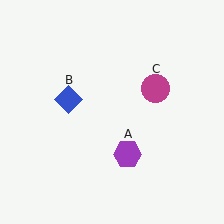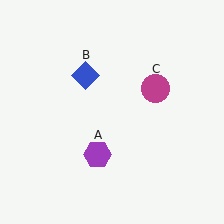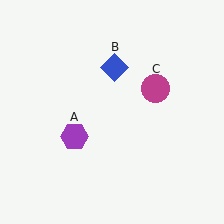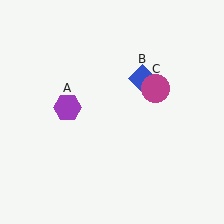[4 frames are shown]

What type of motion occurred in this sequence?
The purple hexagon (object A), blue diamond (object B) rotated clockwise around the center of the scene.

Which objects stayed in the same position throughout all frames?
Magenta circle (object C) remained stationary.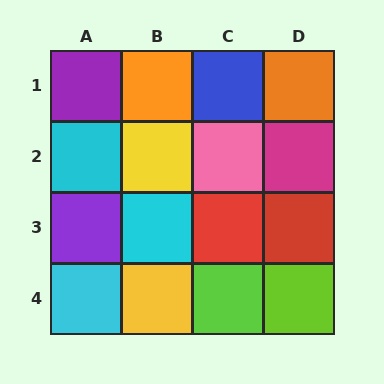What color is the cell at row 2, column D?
Magenta.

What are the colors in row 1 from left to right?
Purple, orange, blue, orange.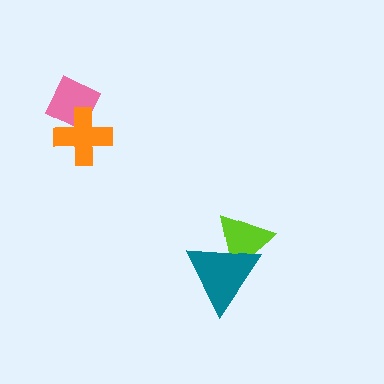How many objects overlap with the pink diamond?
1 object overlaps with the pink diamond.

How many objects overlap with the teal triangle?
1 object overlaps with the teal triangle.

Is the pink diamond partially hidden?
Yes, it is partially covered by another shape.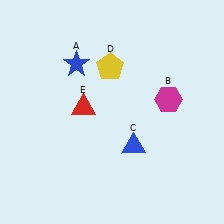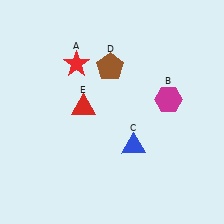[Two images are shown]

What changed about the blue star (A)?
In Image 1, A is blue. In Image 2, it changed to red.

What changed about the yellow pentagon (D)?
In Image 1, D is yellow. In Image 2, it changed to brown.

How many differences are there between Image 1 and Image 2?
There are 2 differences between the two images.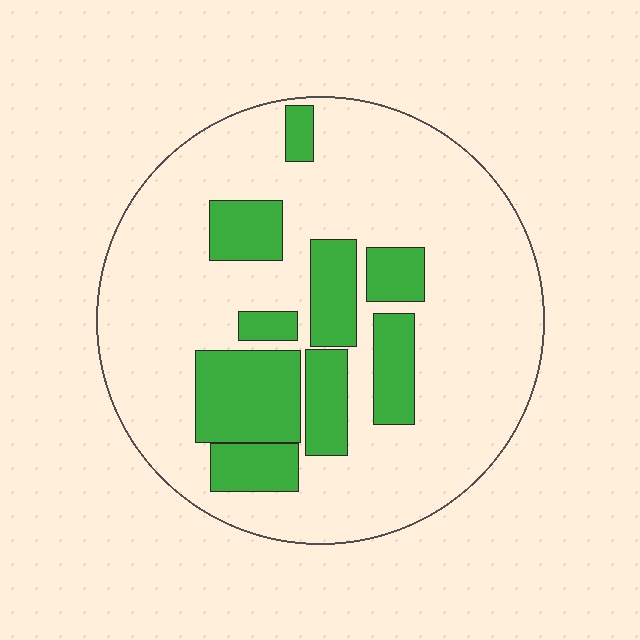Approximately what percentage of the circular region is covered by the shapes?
Approximately 25%.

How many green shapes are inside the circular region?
9.